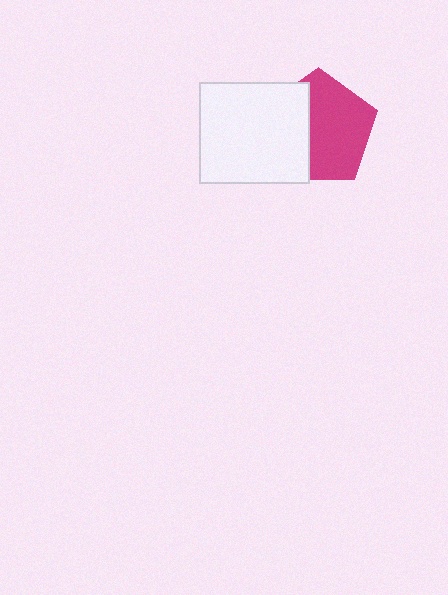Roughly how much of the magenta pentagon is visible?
About half of it is visible (roughly 61%).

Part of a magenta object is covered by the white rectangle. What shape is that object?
It is a pentagon.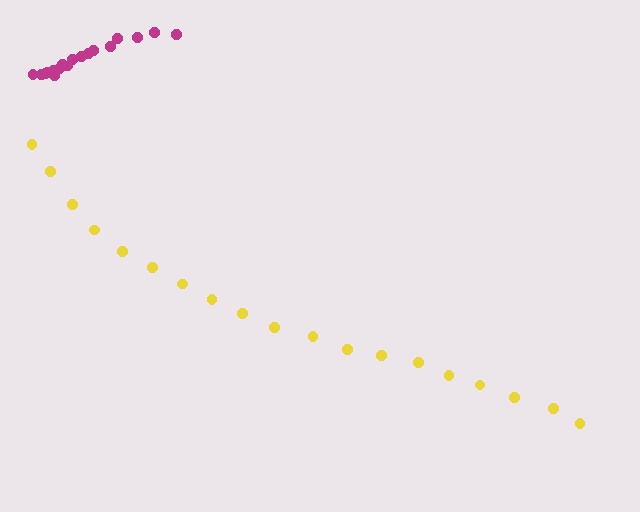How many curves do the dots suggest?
There are 2 distinct paths.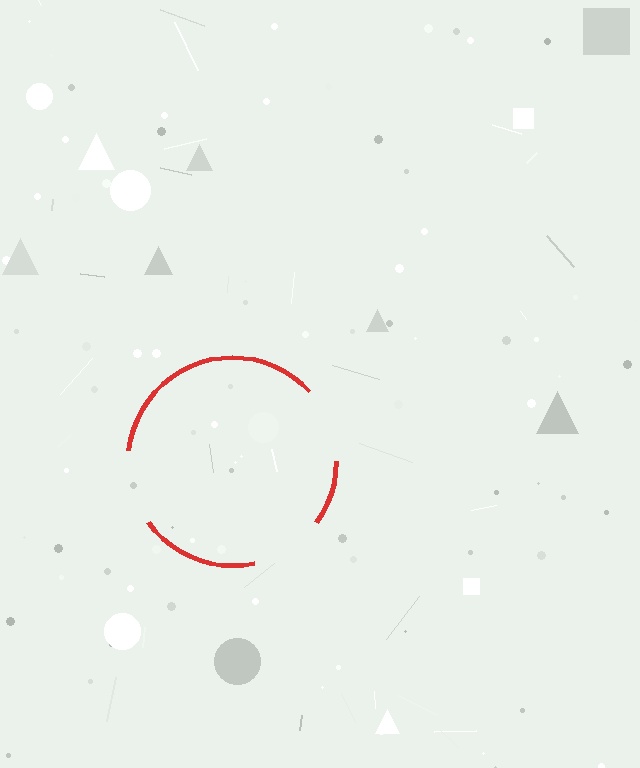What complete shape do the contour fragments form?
The contour fragments form a circle.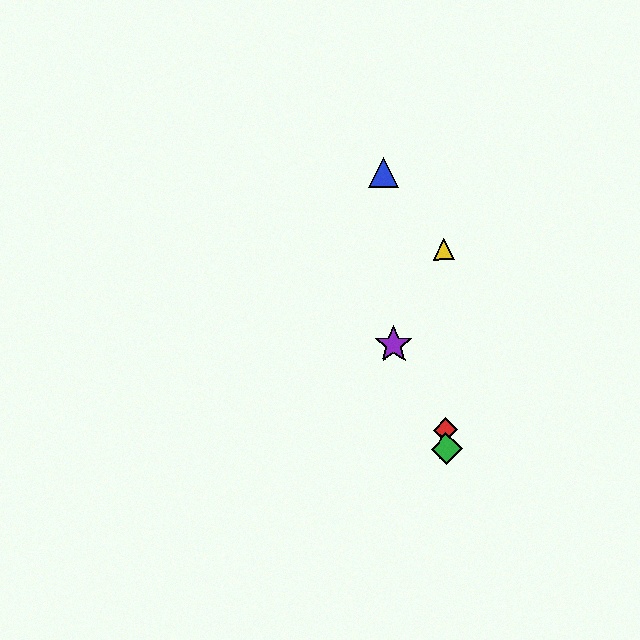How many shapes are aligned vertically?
3 shapes (the red diamond, the green diamond, the yellow triangle) are aligned vertically.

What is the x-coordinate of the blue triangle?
The blue triangle is at x≈384.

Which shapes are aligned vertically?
The red diamond, the green diamond, the yellow triangle are aligned vertically.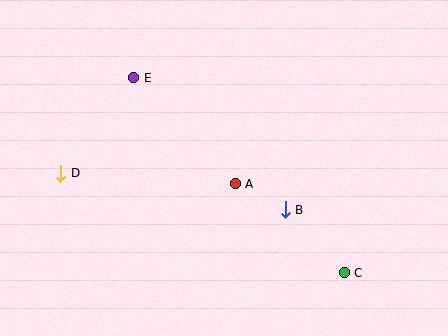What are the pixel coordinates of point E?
Point E is at (134, 78).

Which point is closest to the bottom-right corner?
Point C is closest to the bottom-right corner.